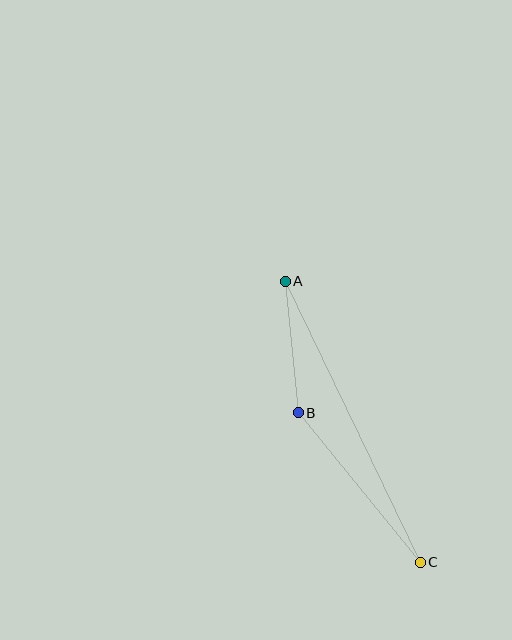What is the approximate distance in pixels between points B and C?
The distance between B and C is approximately 193 pixels.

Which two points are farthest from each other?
Points A and C are farthest from each other.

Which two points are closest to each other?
Points A and B are closest to each other.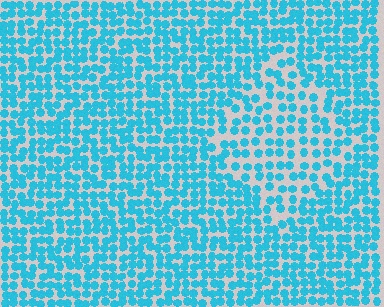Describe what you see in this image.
The image contains small cyan elements arranged at two different densities. A diamond-shaped region is visible where the elements are less densely packed than the surrounding area.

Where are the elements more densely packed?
The elements are more densely packed outside the diamond boundary.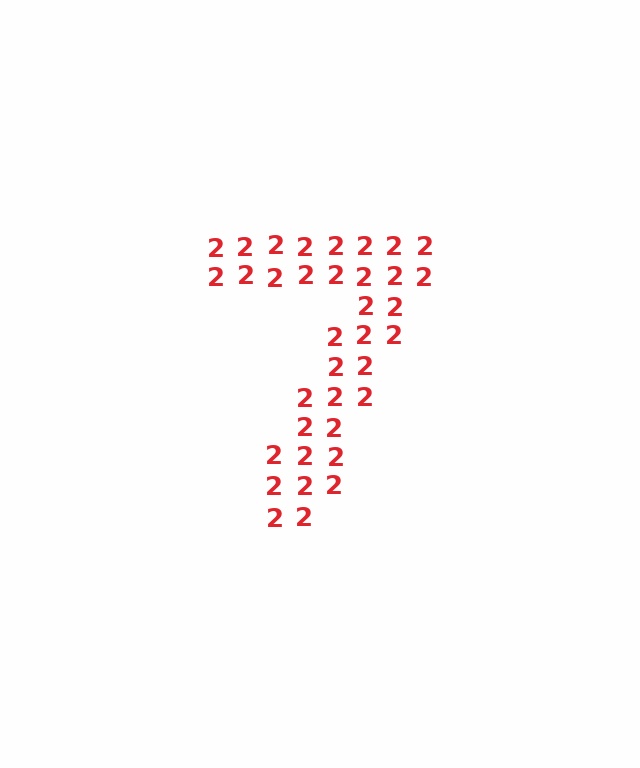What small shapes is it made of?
It is made of small digit 2's.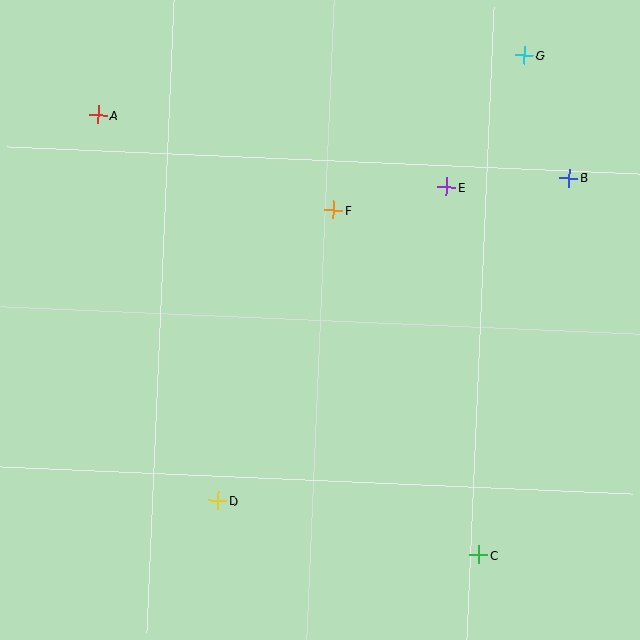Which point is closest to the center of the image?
Point F at (333, 210) is closest to the center.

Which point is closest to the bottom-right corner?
Point C is closest to the bottom-right corner.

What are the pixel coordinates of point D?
Point D is at (218, 501).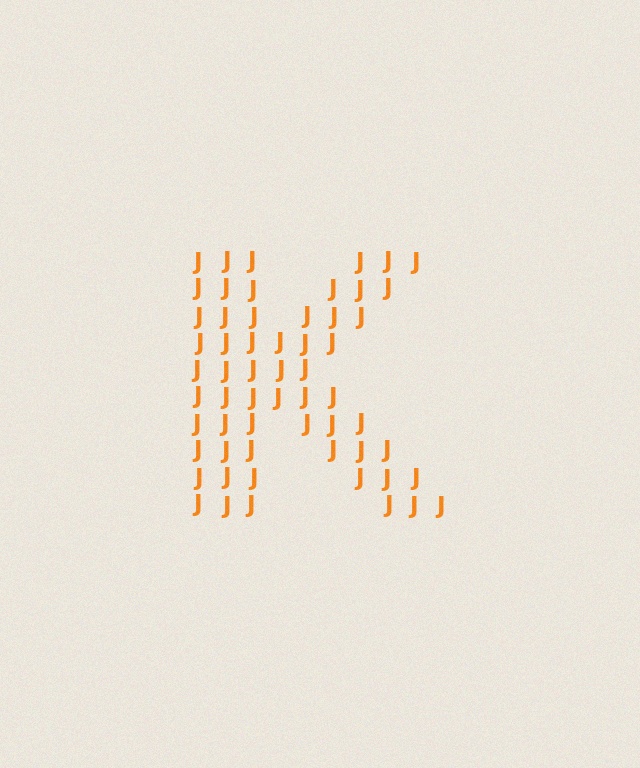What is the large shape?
The large shape is the letter K.